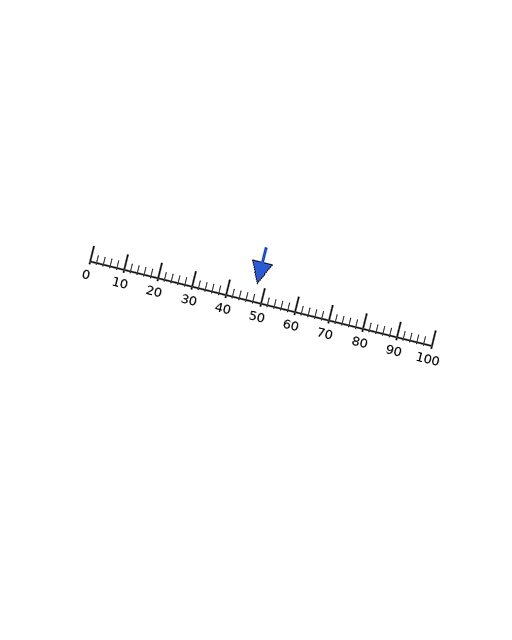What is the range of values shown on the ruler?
The ruler shows values from 0 to 100.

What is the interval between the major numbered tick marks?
The major tick marks are spaced 10 units apart.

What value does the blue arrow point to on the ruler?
The blue arrow points to approximately 48.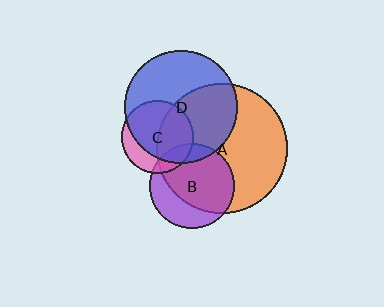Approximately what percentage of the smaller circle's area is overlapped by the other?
Approximately 70%.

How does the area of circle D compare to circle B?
Approximately 1.8 times.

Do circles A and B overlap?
Yes.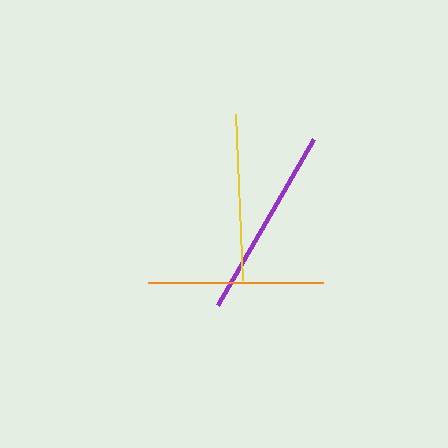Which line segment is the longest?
The purple line is the longest at approximately 192 pixels.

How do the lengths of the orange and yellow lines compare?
The orange and yellow lines are approximately the same length.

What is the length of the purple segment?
The purple segment is approximately 192 pixels long.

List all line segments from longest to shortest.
From longest to shortest: purple, orange, yellow.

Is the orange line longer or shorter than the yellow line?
The orange line is longer than the yellow line.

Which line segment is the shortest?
The yellow line is the shortest at approximately 165 pixels.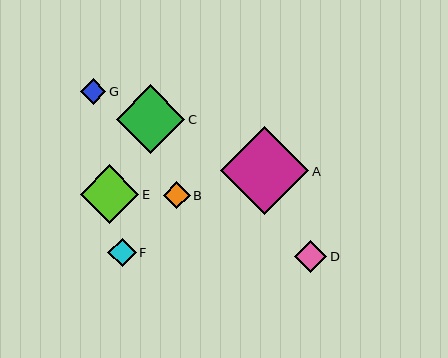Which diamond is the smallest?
Diamond G is the smallest with a size of approximately 26 pixels.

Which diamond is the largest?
Diamond A is the largest with a size of approximately 88 pixels.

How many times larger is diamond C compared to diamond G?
Diamond C is approximately 2.7 times the size of diamond G.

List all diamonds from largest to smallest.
From largest to smallest: A, C, E, D, F, B, G.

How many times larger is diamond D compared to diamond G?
Diamond D is approximately 1.3 times the size of diamond G.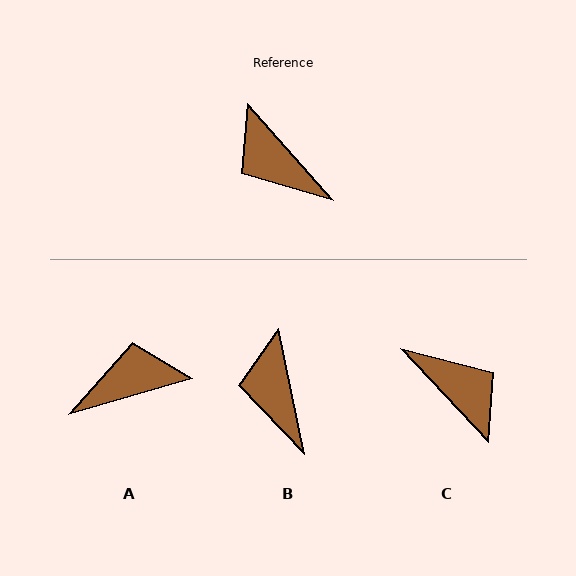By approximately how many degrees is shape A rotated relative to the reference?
Approximately 115 degrees clockwise.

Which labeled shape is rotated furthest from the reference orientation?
C, about 178 degrees away.